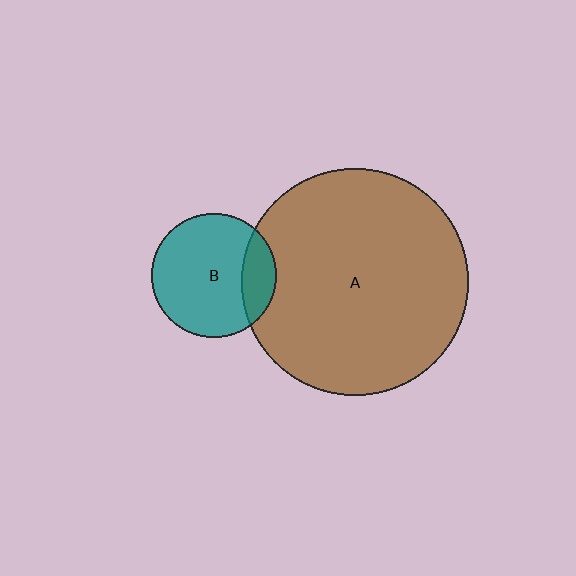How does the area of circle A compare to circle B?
Approximately 3.3 times.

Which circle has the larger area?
Circle A (brown).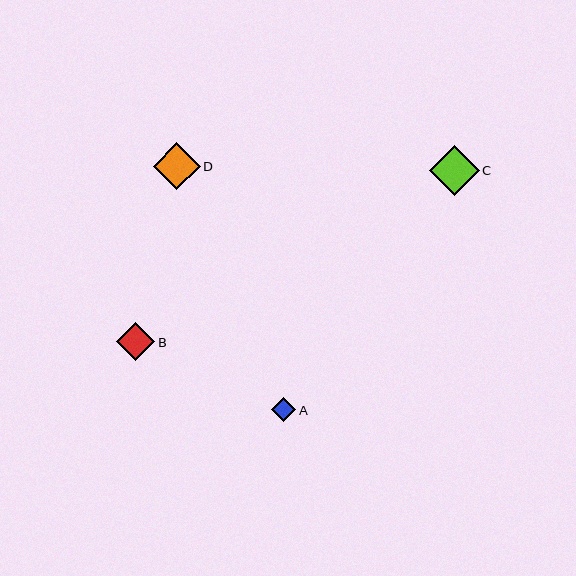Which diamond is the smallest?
Diamond A is the smallest with a size of approximately 24 pixels.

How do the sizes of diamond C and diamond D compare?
Diamond C and diamond D are approximately the same size.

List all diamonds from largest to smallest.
From largest to smallest: C, D, B, A.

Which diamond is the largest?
Diamond C is the largest with a size of approximately 50 pixels.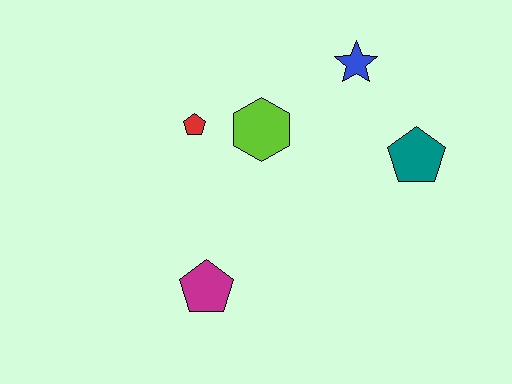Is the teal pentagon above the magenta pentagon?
Yes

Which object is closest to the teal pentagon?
The blue star is closest to the teal pentagon.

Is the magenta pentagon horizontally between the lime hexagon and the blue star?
No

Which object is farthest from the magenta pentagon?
The blue star is farthest from the magenta pentagon.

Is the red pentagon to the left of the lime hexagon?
Yes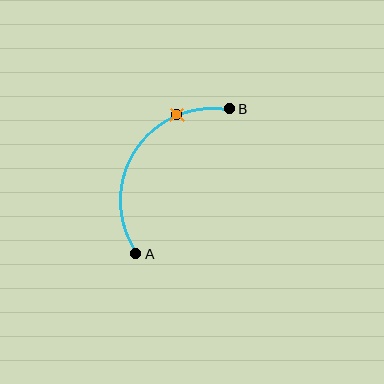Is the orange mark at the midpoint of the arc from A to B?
No. The orange mark lies on the arc but is closer to endpoint B. The arc midpoint would be at the point on the curve equidistant along the arc from both A and B.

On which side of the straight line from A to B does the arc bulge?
The arc bulges to the left of the straight line connecting A and B.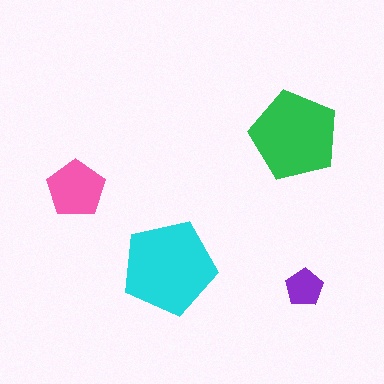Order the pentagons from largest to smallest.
the cyan one, the green one, the pink one, the purple one.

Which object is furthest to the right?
The purple pentagon is rightmost.